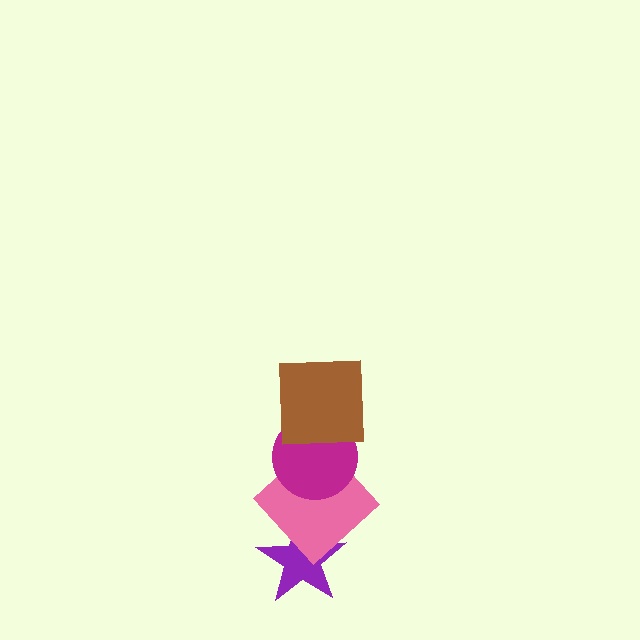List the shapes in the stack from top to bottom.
From top to bottom: the brown square, the magenta circle, the pink diamond, the purple star.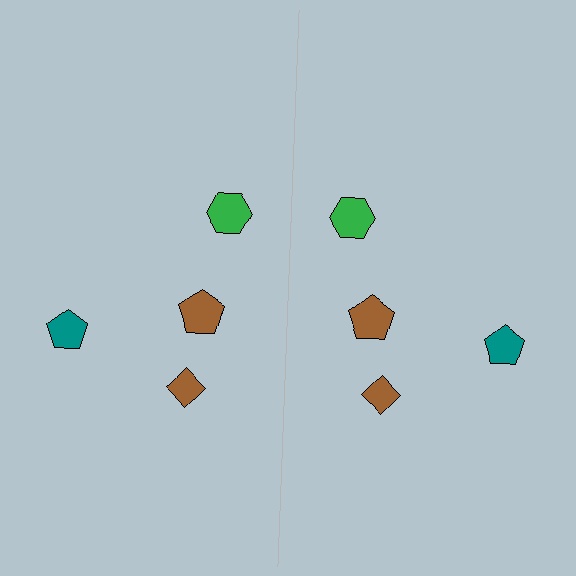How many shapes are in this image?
There are 8 shapes in this image.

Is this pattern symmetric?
Yes, this pattern has bilateral (reflection) symmetry.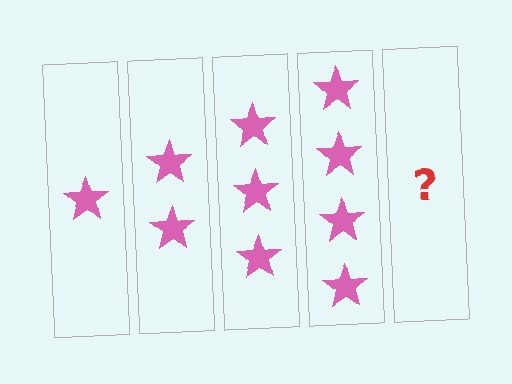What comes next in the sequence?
The next element should be 5 stars.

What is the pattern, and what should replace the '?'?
The pattern is that each step adds one more star. The '?' should be 5 stars.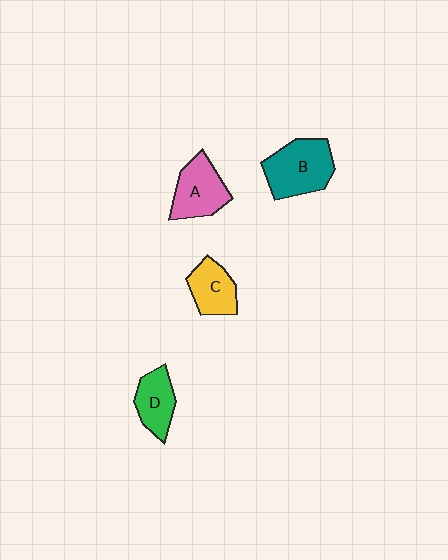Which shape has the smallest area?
Shape D (green).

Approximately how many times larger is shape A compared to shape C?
Approximately 1.3 times.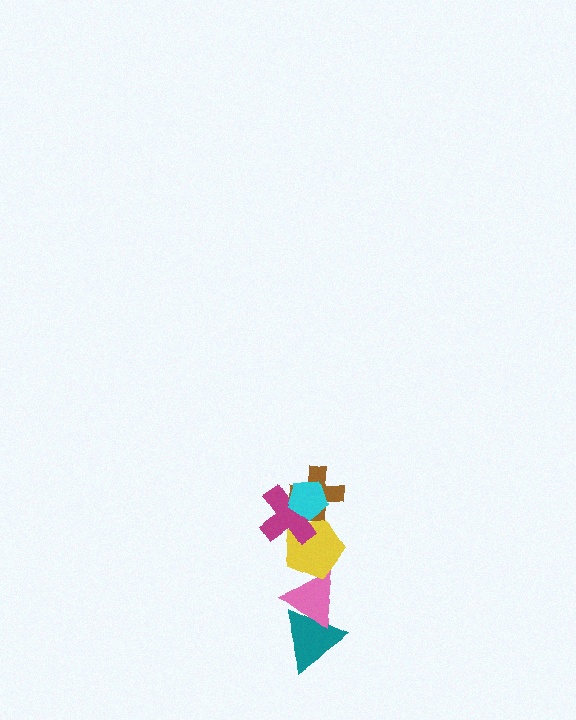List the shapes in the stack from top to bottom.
From top to bottom: the cyan pentagon, the brown cross, the magenta cross, the yellow pentagon, the pink triangle, the teal triangle.